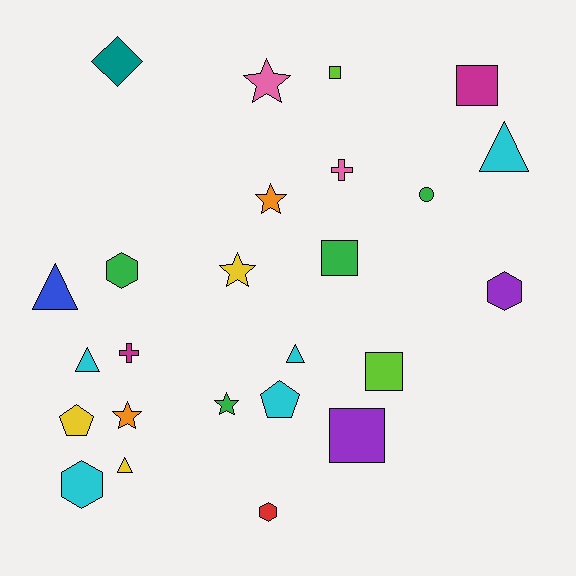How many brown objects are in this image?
There are no brown objects.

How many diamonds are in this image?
There is 1 diamond.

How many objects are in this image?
There are 25 objects.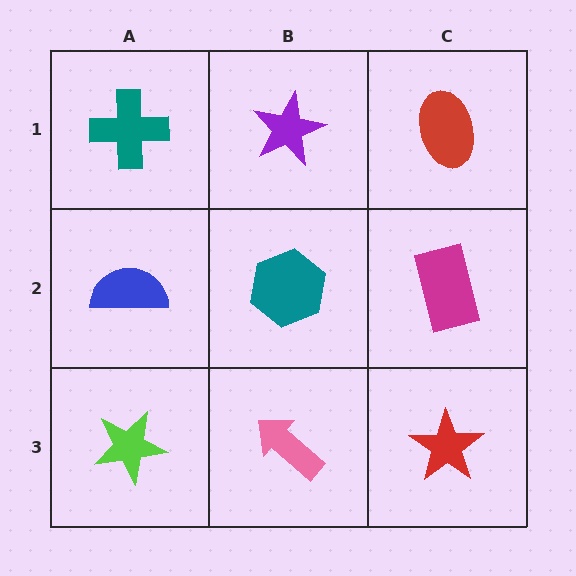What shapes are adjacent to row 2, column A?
A teal cross (row 1, column A), a lime star (row 3, column A), a teal hexagon (row 2, column B).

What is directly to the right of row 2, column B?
A magenta rectangle.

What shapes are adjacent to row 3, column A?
A blue semicircle (row 2, column A), a pink arrow (row 3, column B).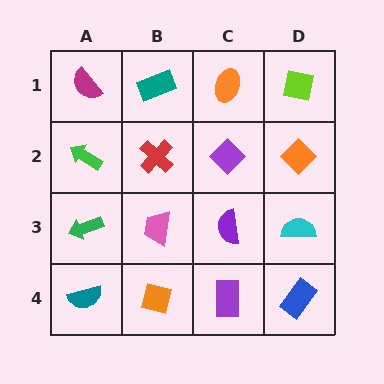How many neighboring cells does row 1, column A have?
2.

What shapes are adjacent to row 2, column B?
A teal rectangle (row 1, column B), a pink trapezoid (row 3, column B), a green arrow (row 2, column A), a purple diamond (row 2, column C).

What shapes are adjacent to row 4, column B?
A pink trapezoid (row 3, column B), a teal semicircle (row 4, column A), a purple rectangle (row 4, column C).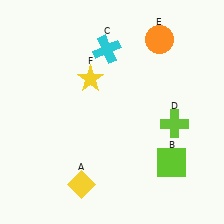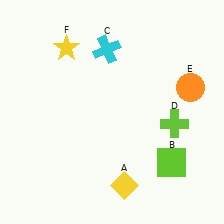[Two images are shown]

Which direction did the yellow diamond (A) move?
The yellow diamond (A) moved right.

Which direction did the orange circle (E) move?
The orange circle (E) moved down.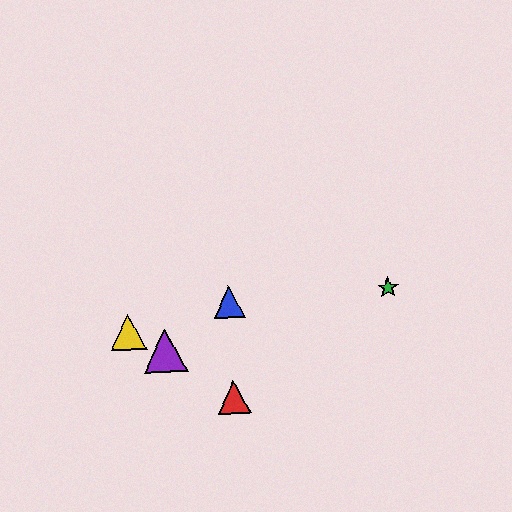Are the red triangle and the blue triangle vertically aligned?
Yes, both are at x≈234.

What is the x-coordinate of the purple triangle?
The purple triangle is at x≈165.